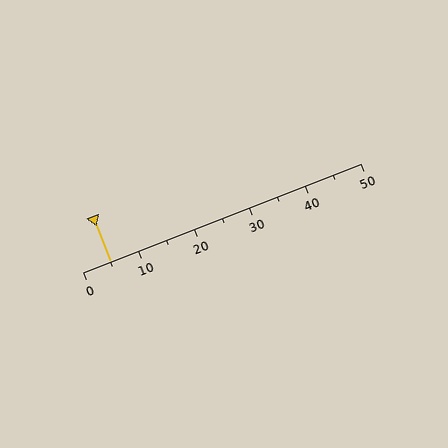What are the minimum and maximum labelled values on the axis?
The axis runs from 0 to 50.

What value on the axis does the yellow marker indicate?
The marker indicates approximately 5.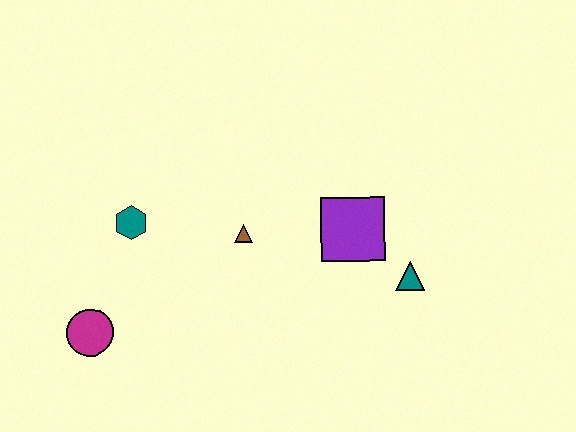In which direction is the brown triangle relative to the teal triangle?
The brown triangle is to the left of the teal triangle.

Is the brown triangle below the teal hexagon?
Yes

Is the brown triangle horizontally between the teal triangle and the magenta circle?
Yes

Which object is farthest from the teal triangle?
The magenta circle is farthest from the teal triangle.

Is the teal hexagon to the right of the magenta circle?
Yes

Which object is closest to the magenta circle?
The teal hexagon is closest to the magenta circle.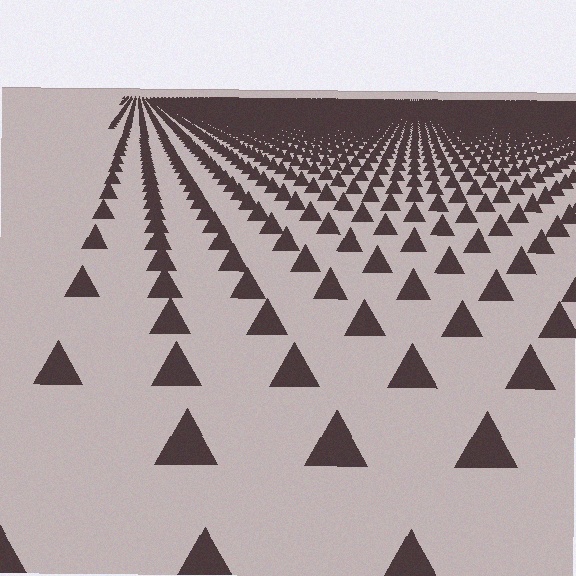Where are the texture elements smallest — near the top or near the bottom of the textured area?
Near the top.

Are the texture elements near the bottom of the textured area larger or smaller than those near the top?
Larger. Near the bottom, elements are closer to the viewer and appear at a bigger on-screen size.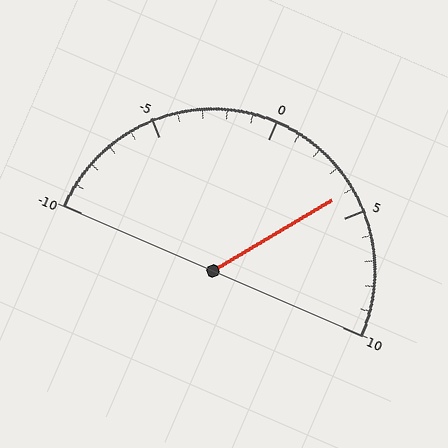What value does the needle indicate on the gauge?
The needle indicates approximately 4.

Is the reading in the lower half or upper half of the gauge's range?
The reading is in the upper half of the range (-10 to 10).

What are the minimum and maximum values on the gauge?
The gauge ranges from -10 to 10.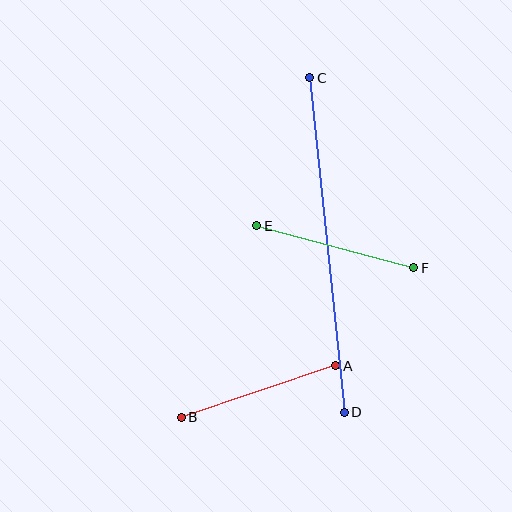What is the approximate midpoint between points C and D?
The midpoint is at approximately (327, 245) pixels.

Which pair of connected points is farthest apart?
Points C and D are farthest apart.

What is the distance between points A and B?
The distance is approximately 163 pixels.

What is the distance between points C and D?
The distance is approximately 336 pixels.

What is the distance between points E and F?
The distance is approximately 162 pixels.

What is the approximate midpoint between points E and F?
The midpoint is at approximately (335, 247) pixels.